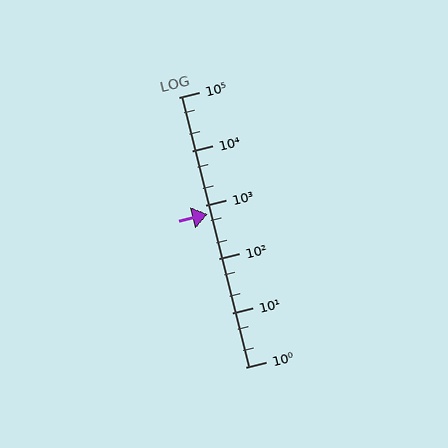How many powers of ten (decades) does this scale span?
The scale spans 5 decades, from 1 to 100000.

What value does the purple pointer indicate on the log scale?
The pointer indicates approximately 670.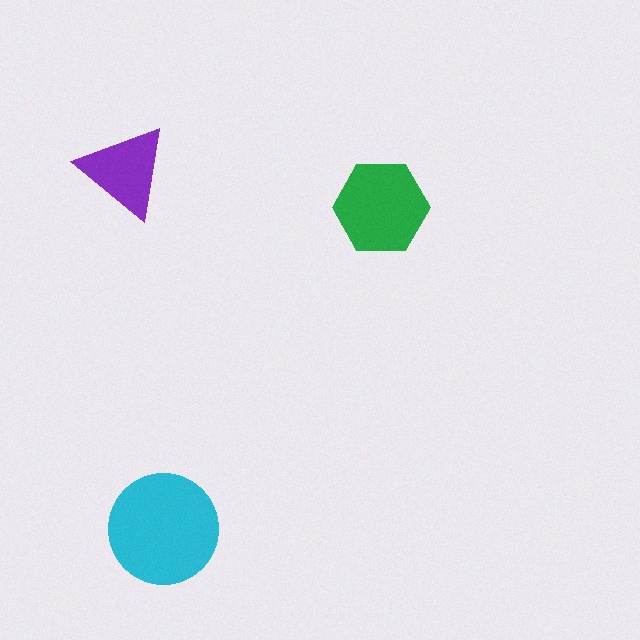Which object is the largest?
The cyan circle.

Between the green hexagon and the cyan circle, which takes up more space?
The cyan circle.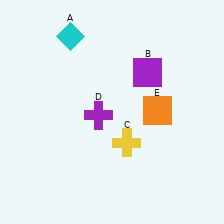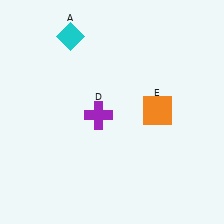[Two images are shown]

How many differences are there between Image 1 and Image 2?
There are 2 differences between the two images.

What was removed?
The purple square (B), the yellow cross (C) were removed in Image 2.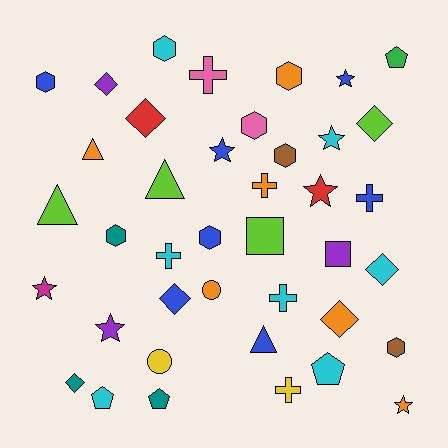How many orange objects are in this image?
There are 6 orange objects.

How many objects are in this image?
There are 40 objects.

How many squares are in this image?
There are 2 squares.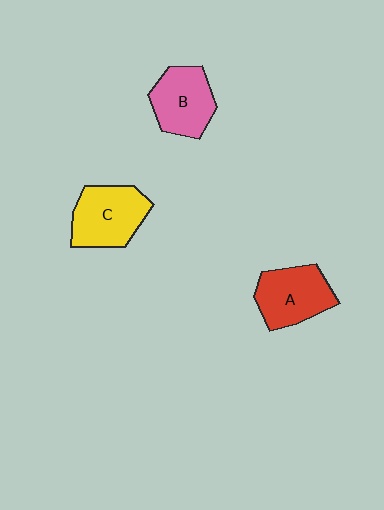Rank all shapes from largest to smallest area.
From largest to smallest: C (yellow), A (red), B (pink).